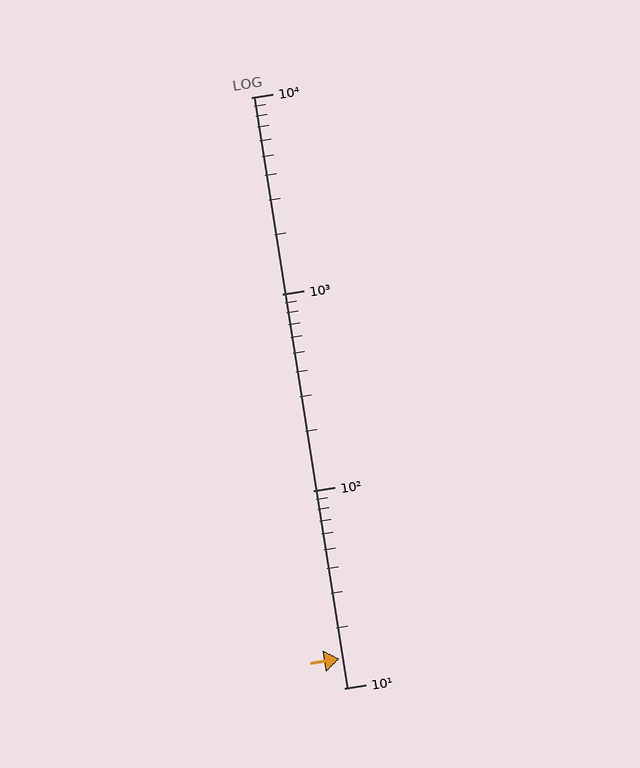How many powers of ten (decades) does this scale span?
The scale spans 3 decades, from 10 to 10000.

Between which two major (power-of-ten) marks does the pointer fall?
The pointer is between 10 and 100.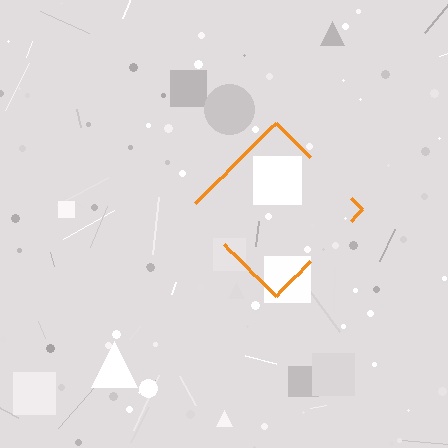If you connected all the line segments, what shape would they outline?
They would outline a diamond.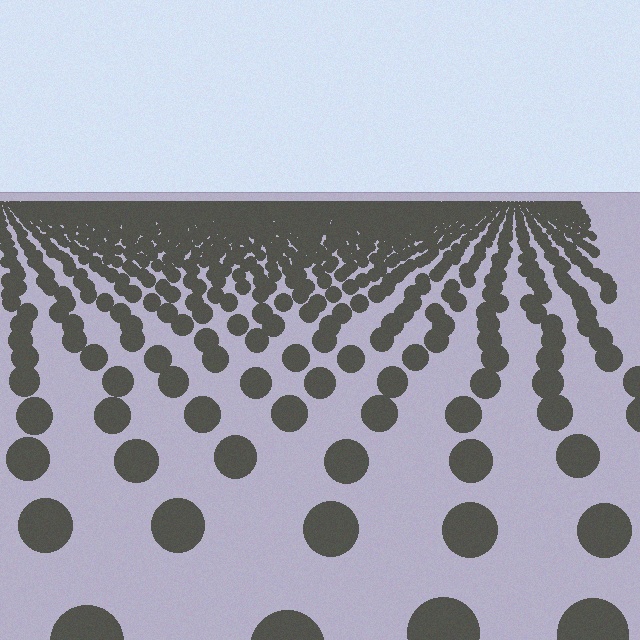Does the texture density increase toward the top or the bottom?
Density increases toward the top.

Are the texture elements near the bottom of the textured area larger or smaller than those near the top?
Larger. Near the bottom, elements are closer to the viewer and appear at a bigger on-screen size.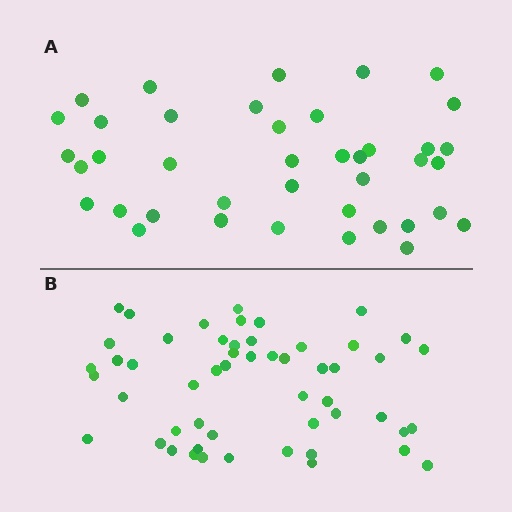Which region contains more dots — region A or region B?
Region B (the bottom region) has more dots.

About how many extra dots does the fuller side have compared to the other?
Region B has approximately 15 more dots than region A.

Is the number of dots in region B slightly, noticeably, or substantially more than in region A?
Region B has noticeably more, but not dramatically so. The ratio is roughly 1.3 to 1.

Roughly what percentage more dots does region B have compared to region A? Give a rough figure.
About 30% more.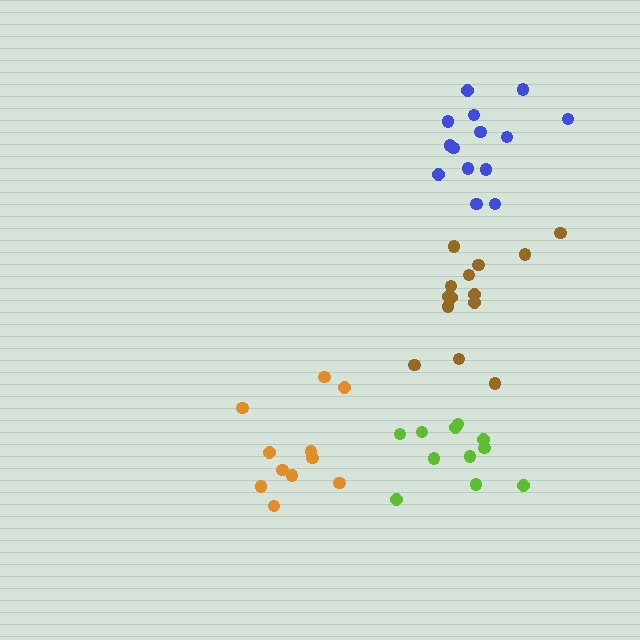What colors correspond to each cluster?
The clusters are colored: blue, lime, brown, orange.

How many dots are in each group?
Group 1: 14 dots, Group 2: 11 dots, Group 3: 14 dots, Group 4: 11 dots (50 total).